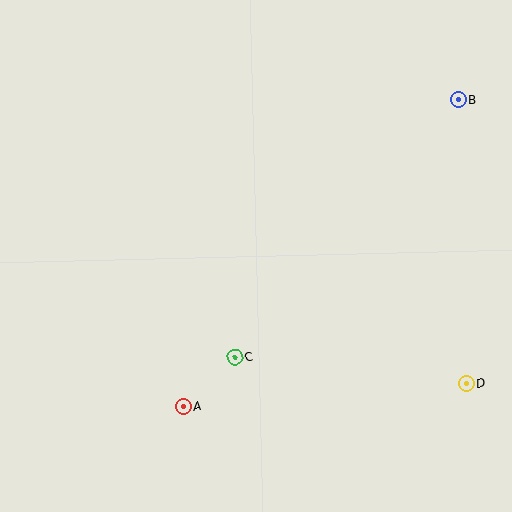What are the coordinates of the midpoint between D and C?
The midpoint between D and C is at (351, 370).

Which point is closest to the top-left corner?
Point C is closest to the top-left corner.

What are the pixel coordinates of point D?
Point D is at (467, 384).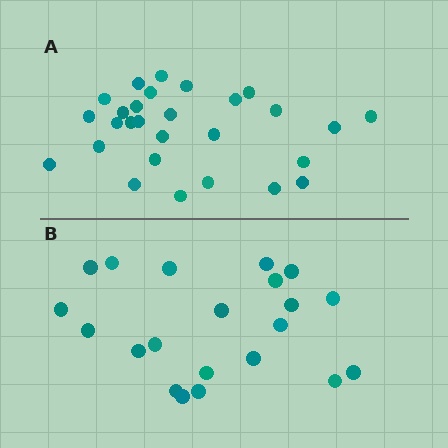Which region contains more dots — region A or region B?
Region A (the top region) has more dots.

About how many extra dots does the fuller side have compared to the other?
Region A has roughly 8 or so more dots than region B.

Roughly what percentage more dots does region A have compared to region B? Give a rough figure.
About 35% more.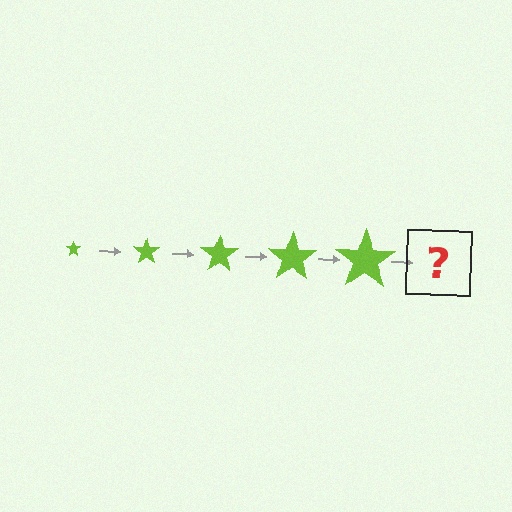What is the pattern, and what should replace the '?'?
The pattern is that the star gets progressively larger each step. The '?' should be a lime star, larger than the previous one.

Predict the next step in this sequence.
The next step is a lime star, larger than the previous one.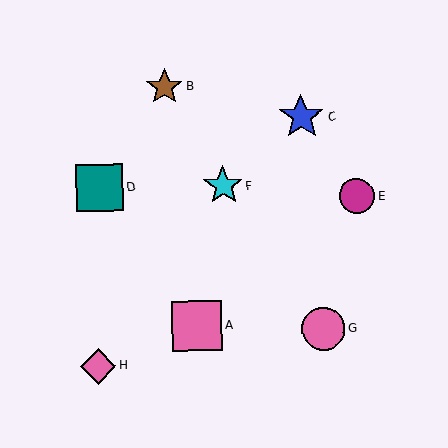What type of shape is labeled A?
Shape A is a pink square.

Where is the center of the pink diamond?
The center of the pink diamond is at (98, 366).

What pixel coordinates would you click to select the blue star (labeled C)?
Click at (302, 117) to select the blue star C.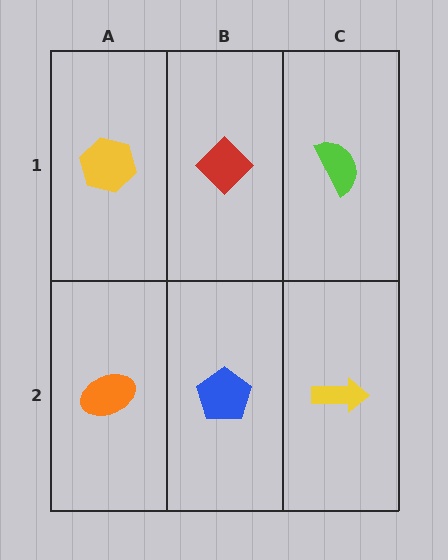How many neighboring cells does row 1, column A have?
2.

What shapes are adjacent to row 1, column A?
An orange ellipse (row 2, column A), a red diamond (row 1, column B).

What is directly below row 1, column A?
An orange ellipse.